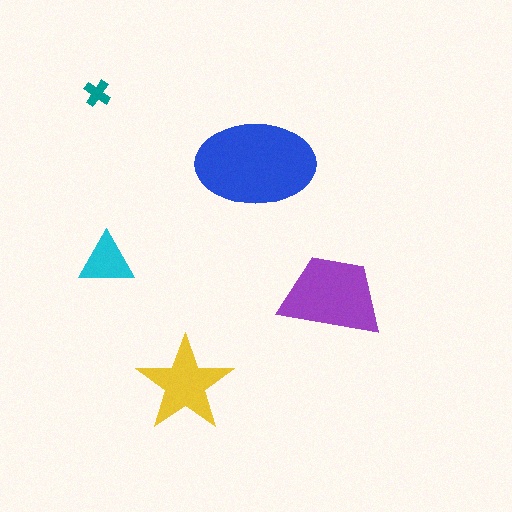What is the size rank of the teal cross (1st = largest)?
5th.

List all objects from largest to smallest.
The blue ellipse, the purple trapezoid, the yellow star, the cyan triangle, the teal cross.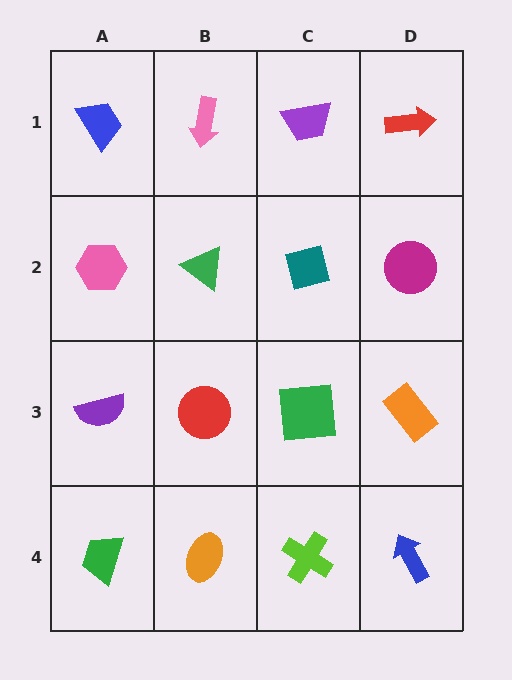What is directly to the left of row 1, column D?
A purple trapezoid.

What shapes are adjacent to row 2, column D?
A red arrow (row 1, column D), an orange rectangle (row 3, column D), a teal square (row 2, column C).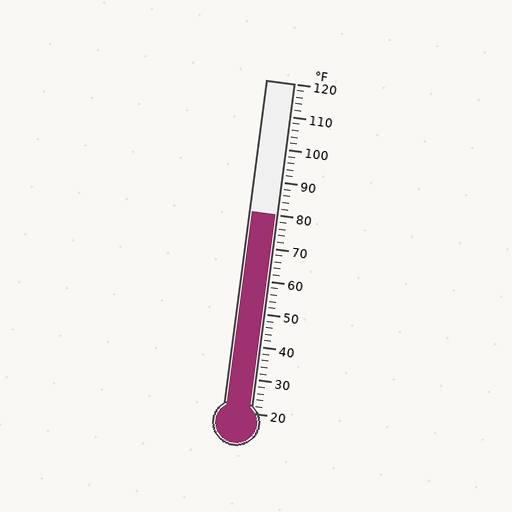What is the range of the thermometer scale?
The thermometer scale ranges from 20°F to 120°F.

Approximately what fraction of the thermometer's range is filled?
The thermometer is filled to approximately 60% of its range.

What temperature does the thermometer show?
The thermometer shows approximately 80°F.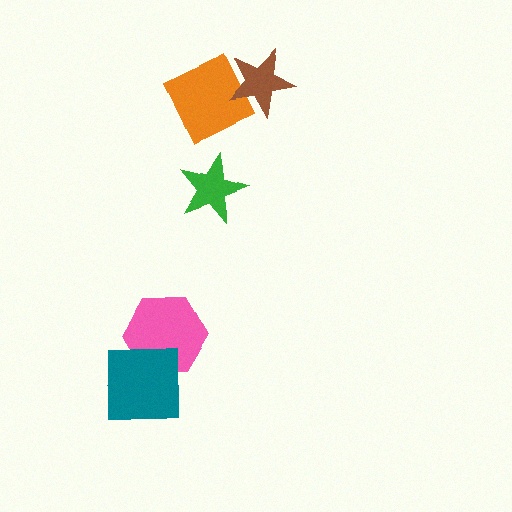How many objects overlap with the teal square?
1 object overlaps with the teal square.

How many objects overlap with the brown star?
1 object overlaps with the brown star.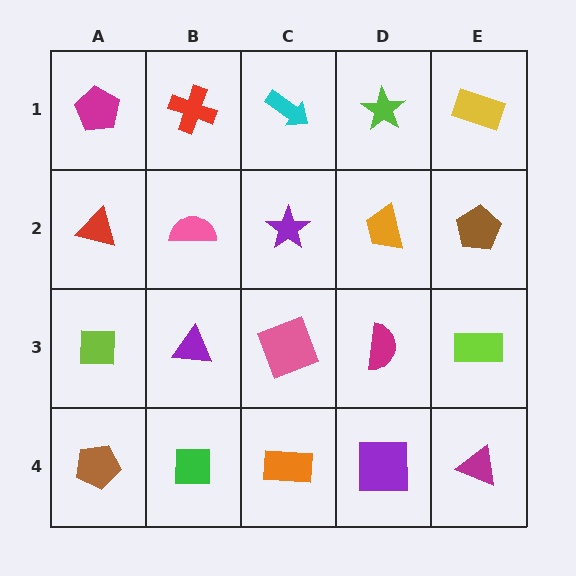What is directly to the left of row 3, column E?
A magenta semicircle.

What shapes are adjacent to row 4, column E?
A lime rectangle (row 3, column E), a purple square (row 4, column D).